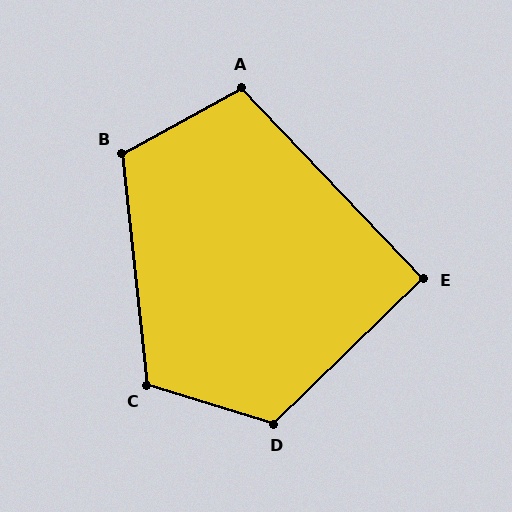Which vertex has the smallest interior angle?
E, at approximately 91 degrees.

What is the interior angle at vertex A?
Approximately 105 degrees (obtuse).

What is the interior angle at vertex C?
Approximately 113 degrees (obtuse).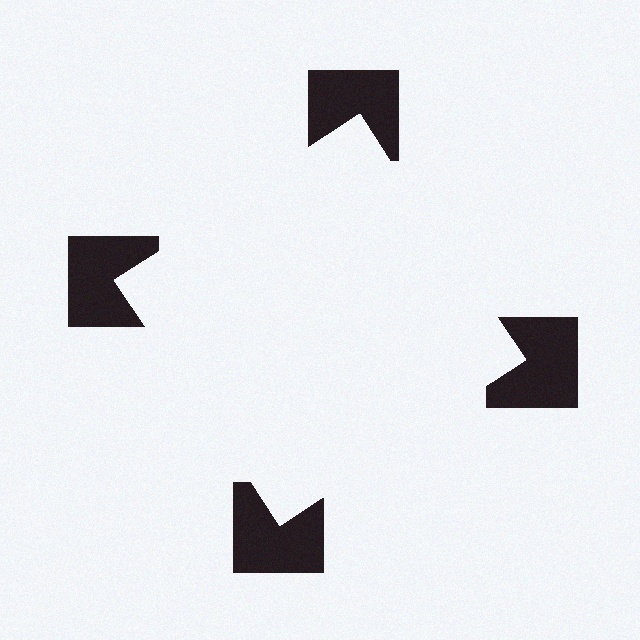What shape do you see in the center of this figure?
An illusory square — its edges are inferred from the aligned wedge cuts in the notched squares, not physically drawn.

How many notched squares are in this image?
There are 4 — one at each vertex of the illusory square.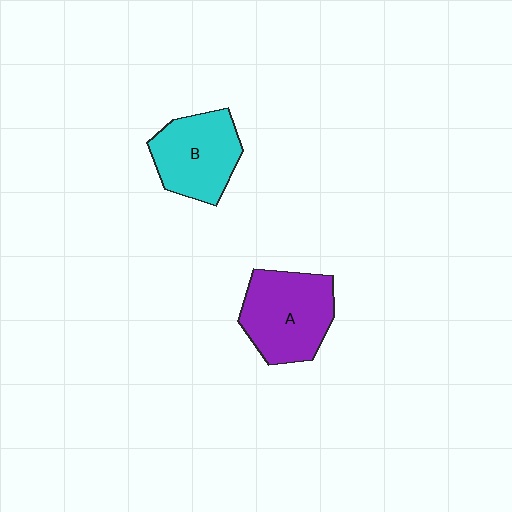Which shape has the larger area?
Shape A (purple).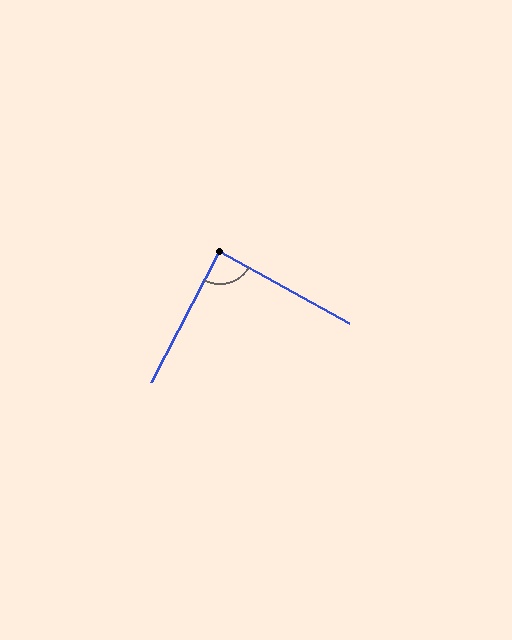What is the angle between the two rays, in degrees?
Approximately 89 degrees.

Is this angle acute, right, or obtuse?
It is approximately a right angle.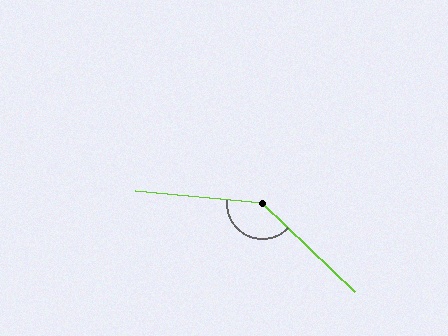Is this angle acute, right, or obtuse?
It is obtuse.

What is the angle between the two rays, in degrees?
Approximately 142 degrees.